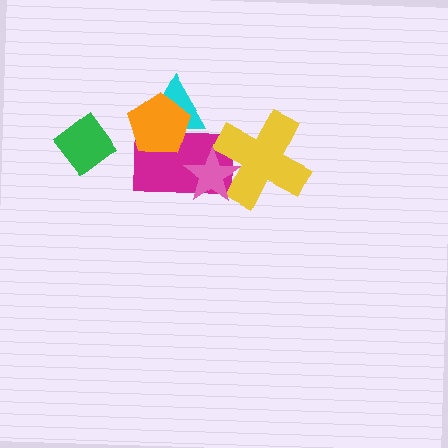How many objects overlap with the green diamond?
0 objects overlap with the green diamond.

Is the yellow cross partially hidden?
Yes, it is partially covered by another shape.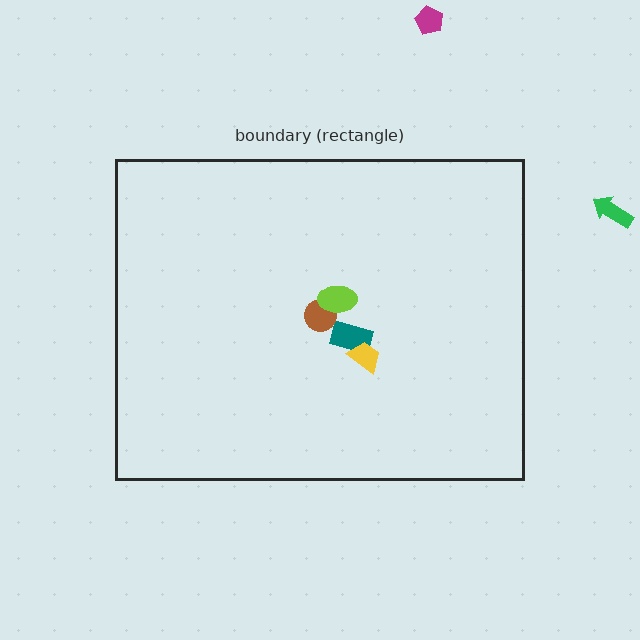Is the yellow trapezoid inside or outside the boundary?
Inside.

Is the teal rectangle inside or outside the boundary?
Inside.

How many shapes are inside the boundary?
5 inside, 2 outside.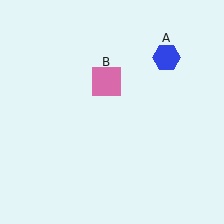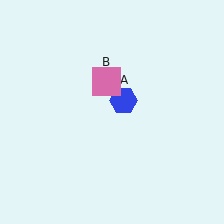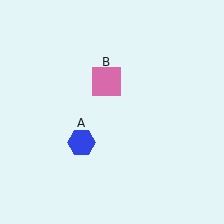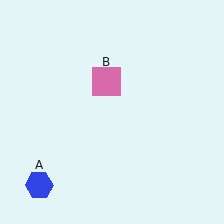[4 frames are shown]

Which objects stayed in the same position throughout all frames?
Pink square (object B) remained stationary.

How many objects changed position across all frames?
1 object changed position: blue hexagon (object A).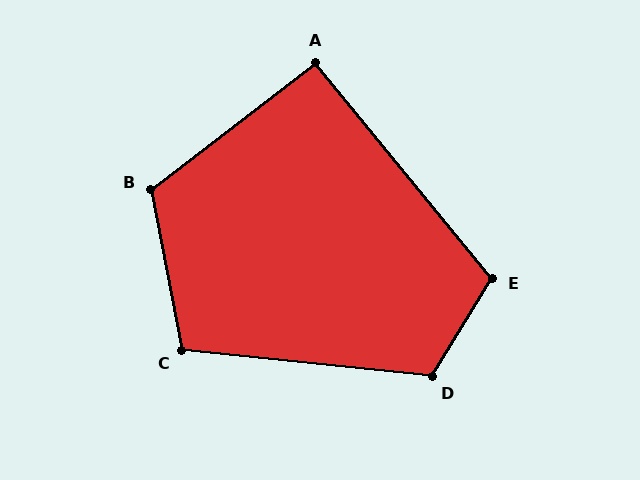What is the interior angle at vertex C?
Approximately 107 degrees (obtuse).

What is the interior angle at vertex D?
Approximately 116 degrees (obtuse).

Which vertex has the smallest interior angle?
A, at approximately 92 degrees.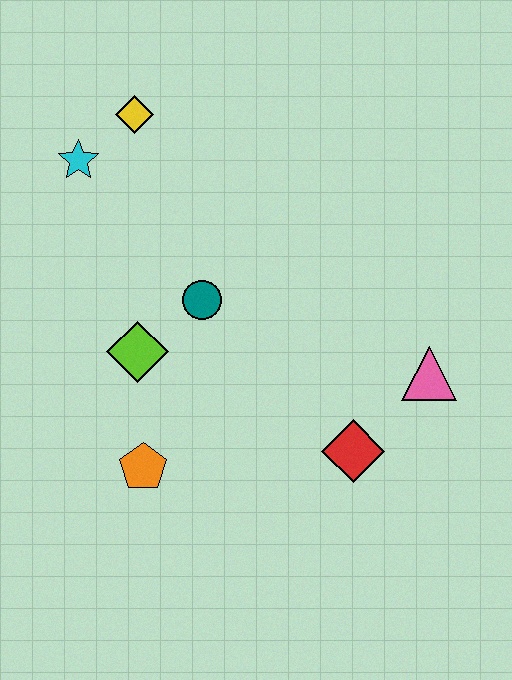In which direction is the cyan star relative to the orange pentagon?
The cyan star is above the orange pentagon.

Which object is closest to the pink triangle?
The red diamond is closest to the pink triangle.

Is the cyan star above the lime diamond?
Yes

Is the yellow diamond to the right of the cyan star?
Yes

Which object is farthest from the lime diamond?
The pink triangle is farthest from the lime diamond.